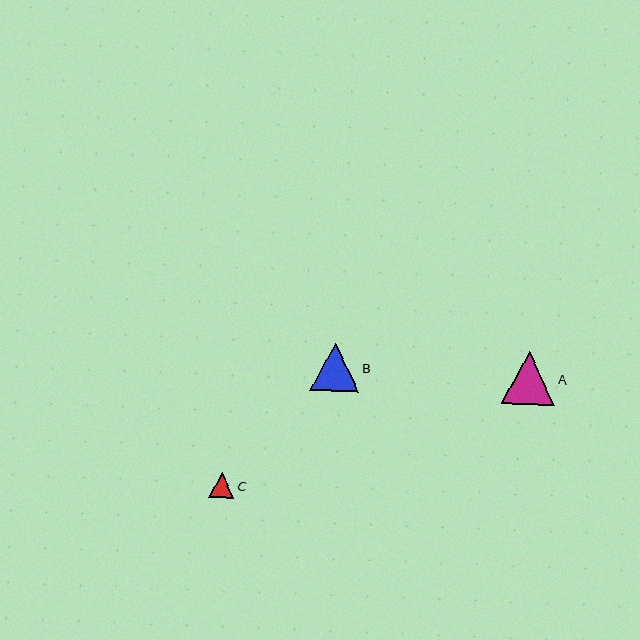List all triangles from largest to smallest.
From largest to smallest: A, B, C.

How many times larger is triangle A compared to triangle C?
Triangle A is approximately 2.1 times the size of triangle C.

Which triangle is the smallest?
Triangle C is the smallest with a size of approximately 25 pixels.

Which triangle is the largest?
Triangle A is the largest with a size of approximately 53 pixels.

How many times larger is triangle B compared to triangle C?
Triangle B is approximately 1.9 times the size of triangle C.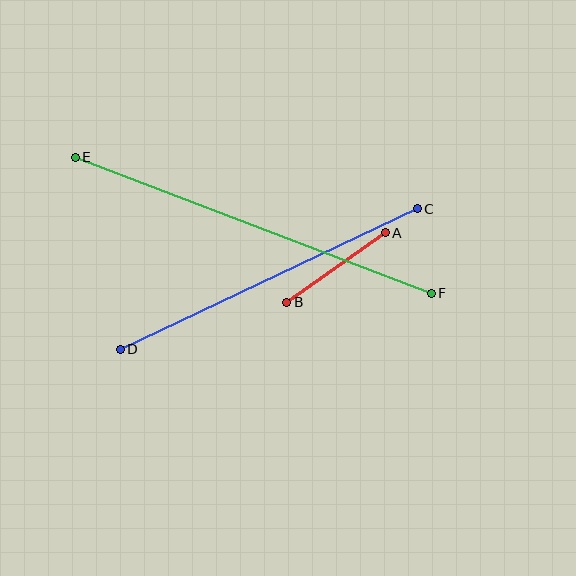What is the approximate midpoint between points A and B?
The midpoint is at approximately (336, 267) pixels.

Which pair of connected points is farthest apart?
Points E and F are farthest apart.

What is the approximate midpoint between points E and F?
The midpoint is at approximately (253, 225) pixels.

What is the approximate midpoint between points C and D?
The midpoint is at approximately (269, 279) pixels.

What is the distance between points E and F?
The distance is approximately 381 pixels.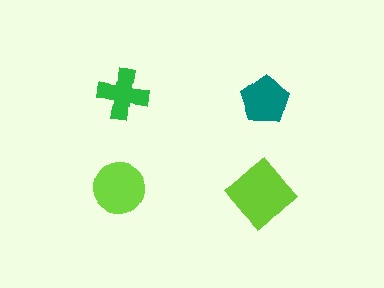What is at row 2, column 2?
A lime diamond.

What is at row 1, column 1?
A green cross.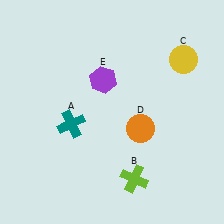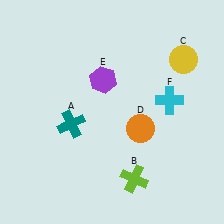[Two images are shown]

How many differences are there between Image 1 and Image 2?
There is 1 difference between the two images.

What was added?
A cyan cross (F) was added in Image 2.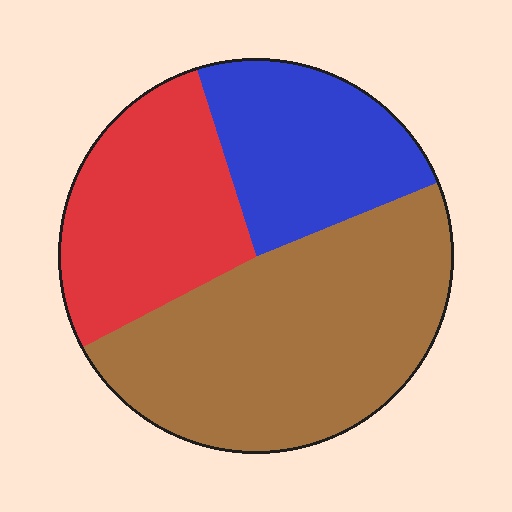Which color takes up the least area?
Blue, at roughly 25%.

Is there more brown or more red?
Brown.